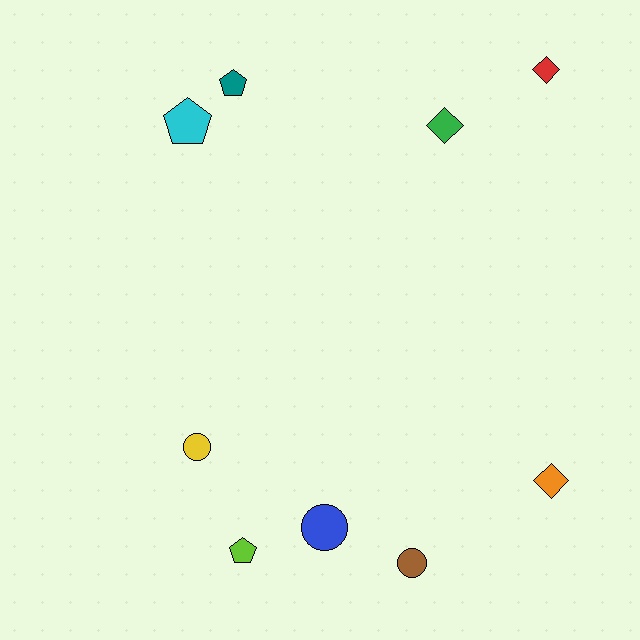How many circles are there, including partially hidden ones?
There are 3 circles.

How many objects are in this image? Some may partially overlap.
There are 9 objects.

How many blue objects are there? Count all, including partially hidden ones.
There is 1 blue object.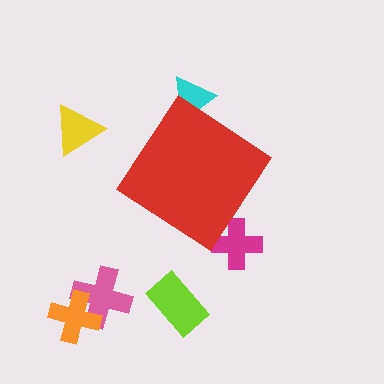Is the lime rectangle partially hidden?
No, the lime rectangle is fully visible.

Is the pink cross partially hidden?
No, the pink cross is fully visible.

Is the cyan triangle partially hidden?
Yes, the cyan triangle is partially hidden behind the red diamond.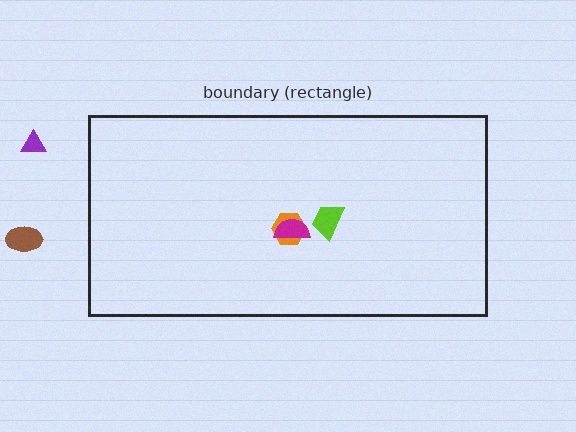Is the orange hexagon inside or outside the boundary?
Inside.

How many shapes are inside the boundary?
3 inside, 2 outside.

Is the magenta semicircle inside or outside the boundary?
Inside.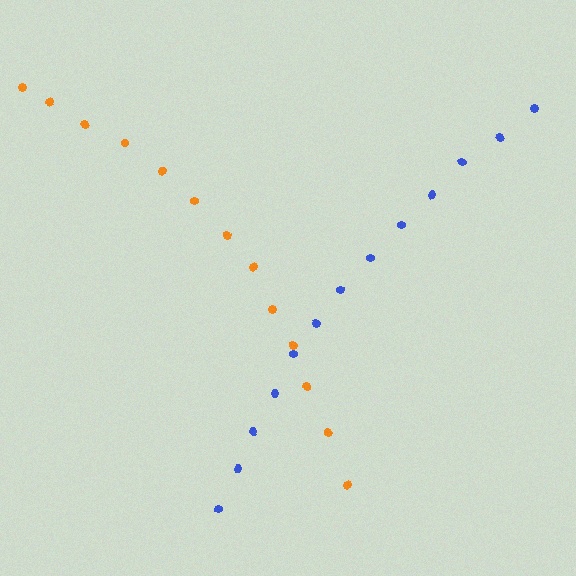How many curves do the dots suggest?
There are 2 distinct paths.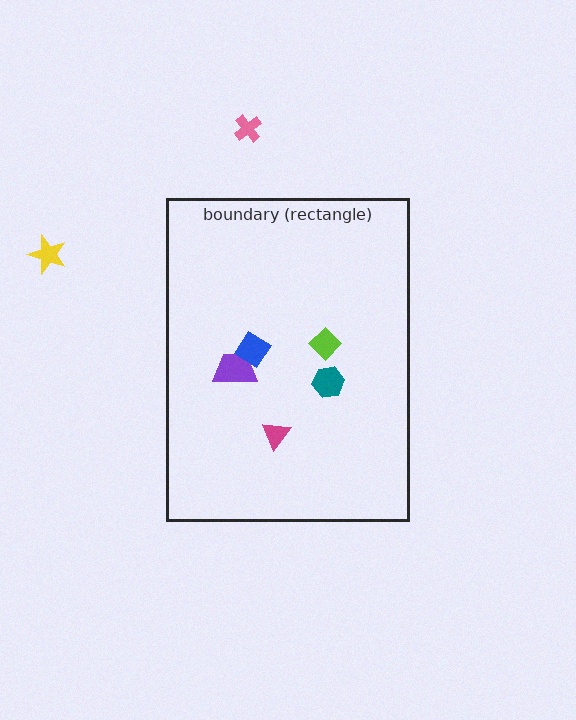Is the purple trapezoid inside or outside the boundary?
Inside.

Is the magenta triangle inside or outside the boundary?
Inside.